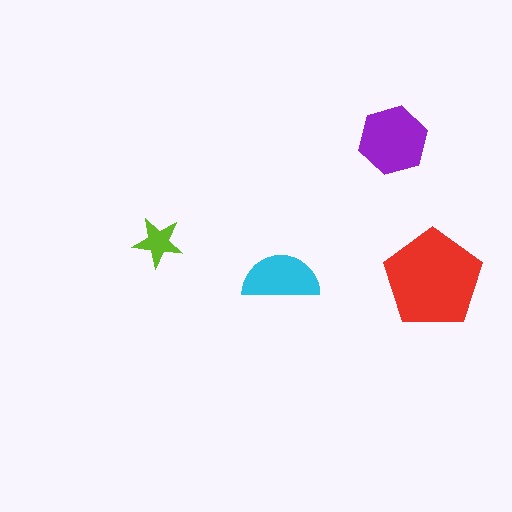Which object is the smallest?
The lime star.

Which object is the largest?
The red pentagon.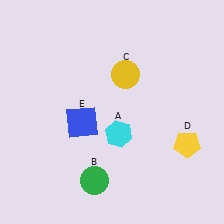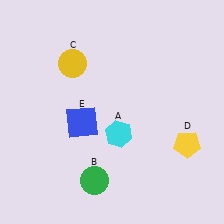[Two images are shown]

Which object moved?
The yellow circle (C) moved left.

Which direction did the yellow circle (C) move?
The yellow circle (C) moved left.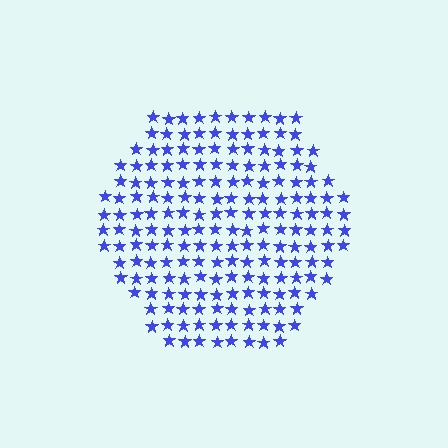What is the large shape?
The large shape is a hexagon.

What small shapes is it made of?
It is made of small stars.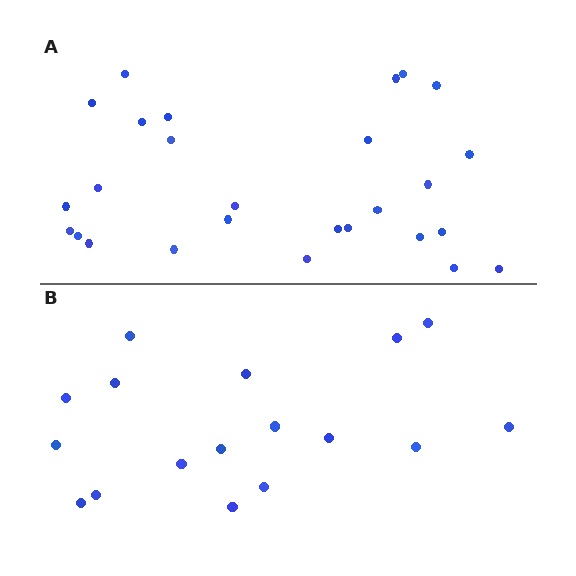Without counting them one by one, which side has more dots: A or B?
Region A (the top region) has more dots.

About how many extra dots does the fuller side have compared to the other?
Region A has roughly 10 or so more dots than region B.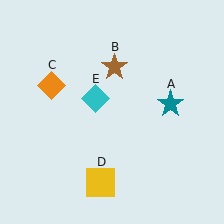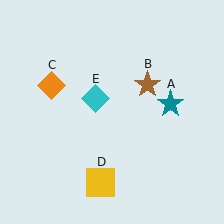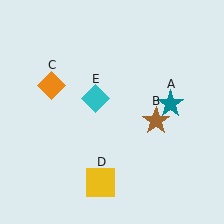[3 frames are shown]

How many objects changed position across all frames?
1 object changed position: brown star (object B).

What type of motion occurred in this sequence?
The brown star (object B) rotated clockwise around the center of the scene.